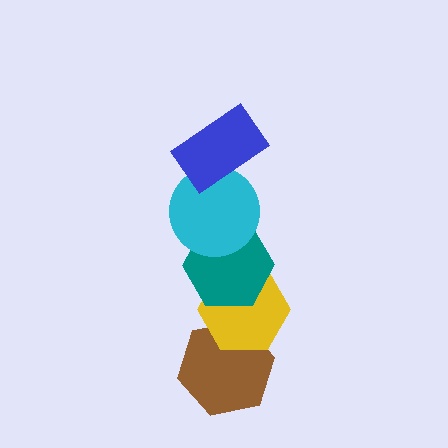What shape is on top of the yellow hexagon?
The teal hexagon is on top of the yellow hexagon.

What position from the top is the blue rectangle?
The blue rectangle is 1st from the top.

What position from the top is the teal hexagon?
The teal hexagon is 3rd from the top.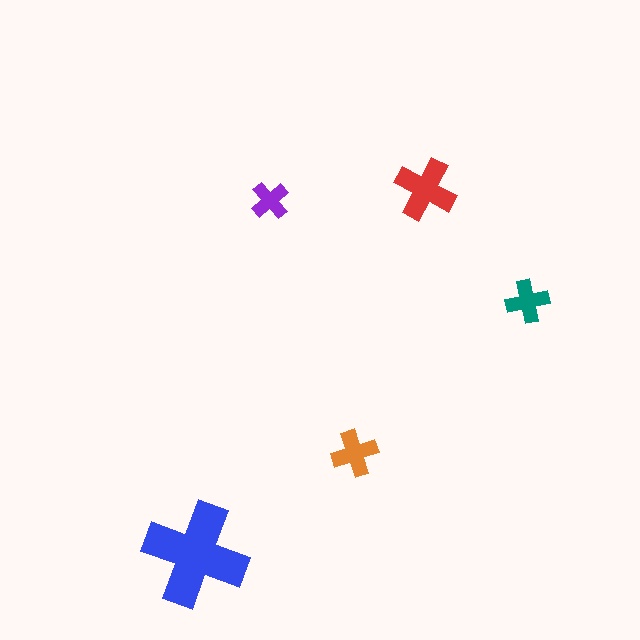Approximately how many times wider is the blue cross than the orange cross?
About 2 times wider.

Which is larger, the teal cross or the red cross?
The red one.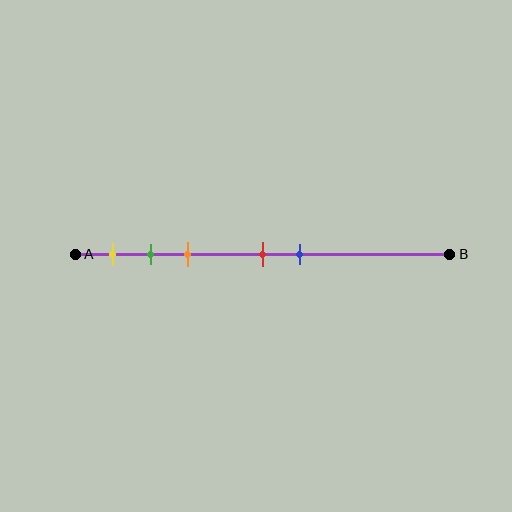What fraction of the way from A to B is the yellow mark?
The yellow mark is approximately 10% (0.1) of the way from A to B.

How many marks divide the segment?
There are 5 marks dividing the segment.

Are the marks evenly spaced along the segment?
No, the marks are not evenly spaced.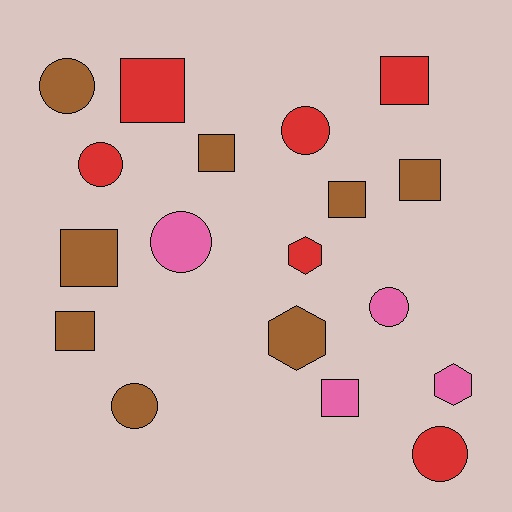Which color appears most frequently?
Brown, with 8 objects.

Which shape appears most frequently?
Square, with 8 objects.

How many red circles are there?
There are 3 red circles.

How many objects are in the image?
There are 18 objects.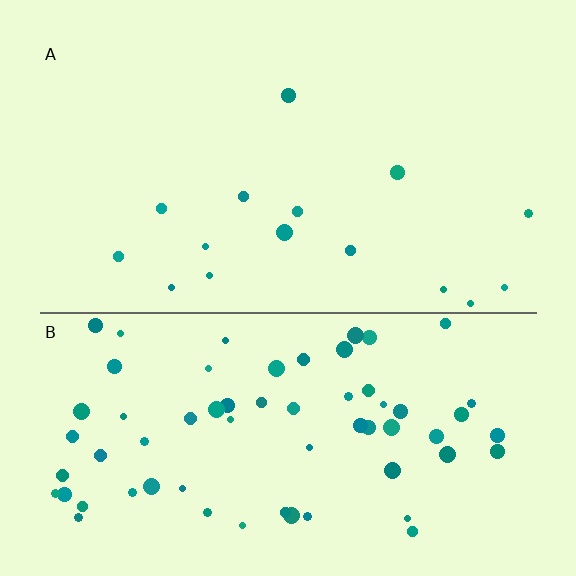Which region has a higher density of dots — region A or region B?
B (the bottom).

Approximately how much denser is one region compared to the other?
Approximately 4.3× — region B over region A.